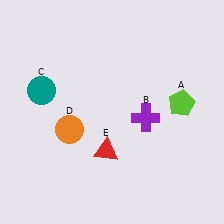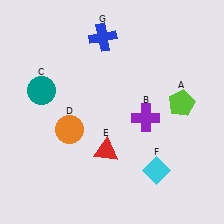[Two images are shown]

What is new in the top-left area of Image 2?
A blue cross (G) was added in the top-left area of Image 2.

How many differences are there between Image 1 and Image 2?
There are 2 differences between the two images.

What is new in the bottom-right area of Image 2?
A cyan diamond (F) was added in the bottom-right area of Image 2.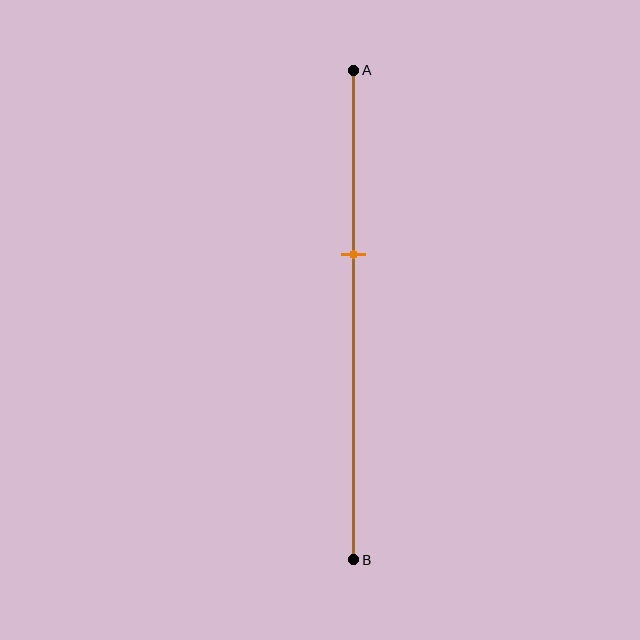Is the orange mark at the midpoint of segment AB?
No, the mark is at about 40% from A, not at the 50% midpoint.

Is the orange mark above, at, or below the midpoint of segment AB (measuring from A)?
The orange mark is above the midpoint of segment AB.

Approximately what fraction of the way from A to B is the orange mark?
The orange mark is approximately 40% of the way from A to B.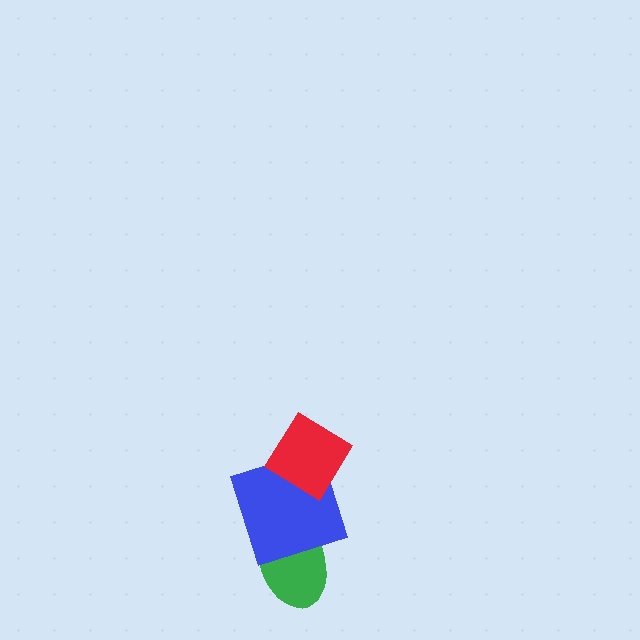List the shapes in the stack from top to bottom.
From top to bottom: the red diamond, the blue square, the green ellipse.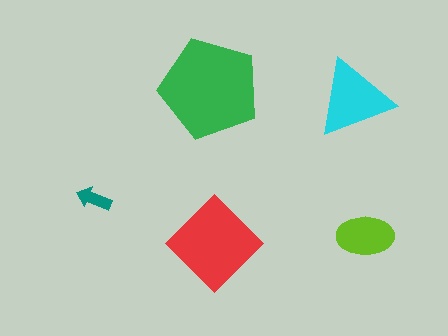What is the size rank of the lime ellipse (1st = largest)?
4th.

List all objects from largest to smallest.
The green pentagon, the red diamond, the cyan triangle, the lime ellipse, the teal arrow.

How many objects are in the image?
There are 5 objects in the image.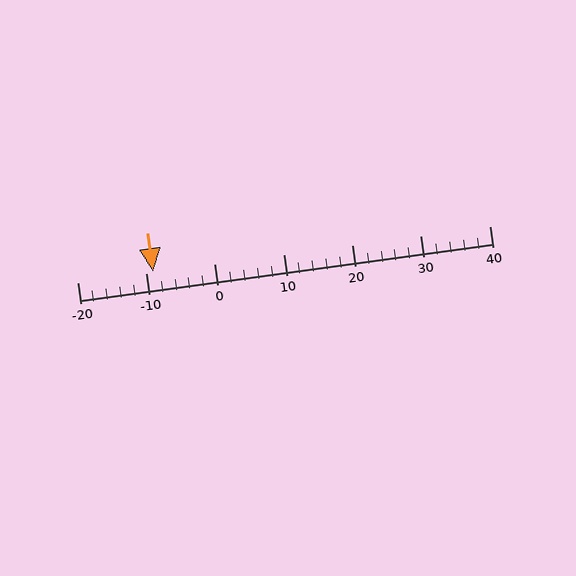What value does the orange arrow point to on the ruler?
The orange arrow points to approximately -9.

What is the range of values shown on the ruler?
The ruler shows values from -20 to 40.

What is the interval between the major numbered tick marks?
The major tick marks are spaced 10 units apart.